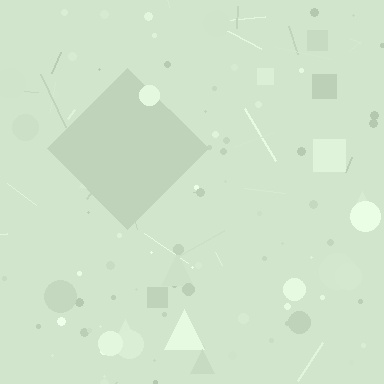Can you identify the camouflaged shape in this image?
The camouflaged shape is a diamond.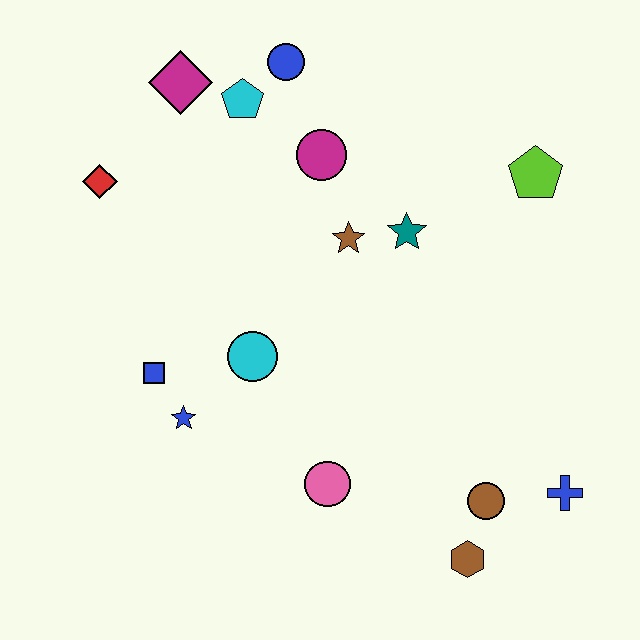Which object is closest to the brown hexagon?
The brown circle is closest to the brown hexagon.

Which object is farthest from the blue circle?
The brown hexagon is farthest from the blue circle.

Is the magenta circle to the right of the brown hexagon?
No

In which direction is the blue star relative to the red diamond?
The blue star is below the red diamond.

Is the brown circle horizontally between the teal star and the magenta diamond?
No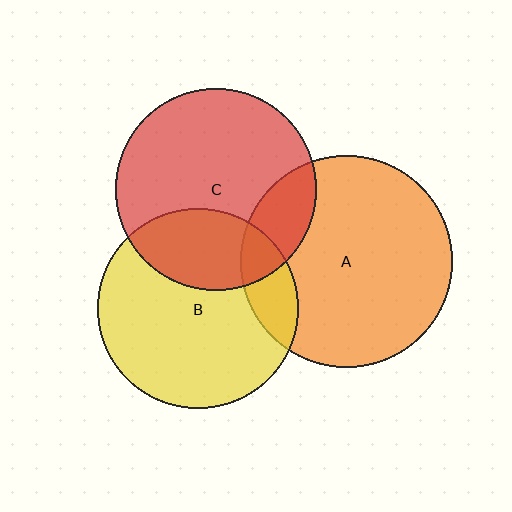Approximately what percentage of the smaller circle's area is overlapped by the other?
Approximately 15%.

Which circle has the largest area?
Circle A (orange).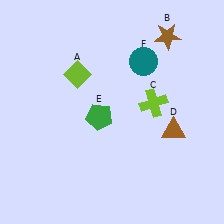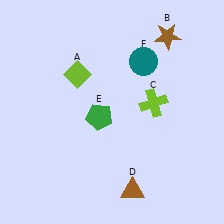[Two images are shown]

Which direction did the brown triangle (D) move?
The brown triangle (D) moved down.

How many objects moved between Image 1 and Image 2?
1 object moved between the two images.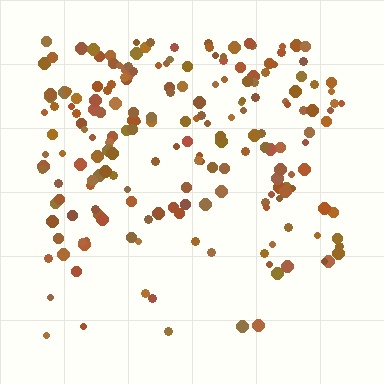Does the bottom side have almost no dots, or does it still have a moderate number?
Still a moderate number, just noticeably fewer than the top.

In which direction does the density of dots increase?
From bottom to top, with the top side densest.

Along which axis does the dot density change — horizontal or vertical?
Vertical.